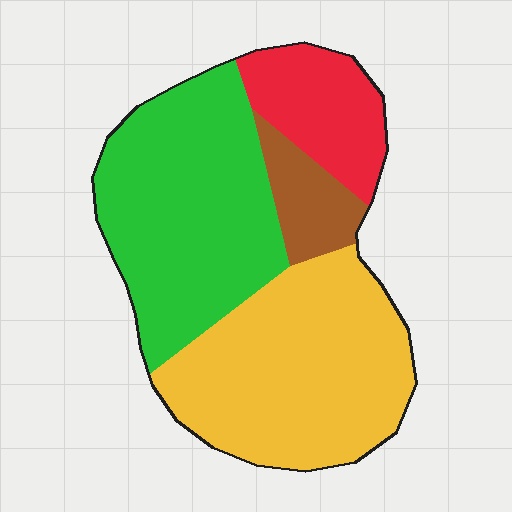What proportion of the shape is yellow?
Yellow covers around 40% of the shape.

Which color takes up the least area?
Brown, at roughly 10%.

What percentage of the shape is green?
Green takes up about three eighths (3/8) of the shape.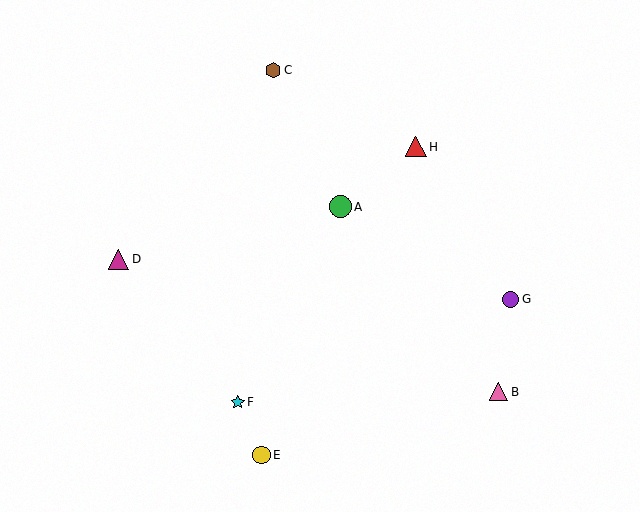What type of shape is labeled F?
Shape F is a cyan star.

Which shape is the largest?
The green circle (labeled A) is the largest.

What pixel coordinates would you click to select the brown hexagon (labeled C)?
Click at (273, 70) to select the brown hexagon C.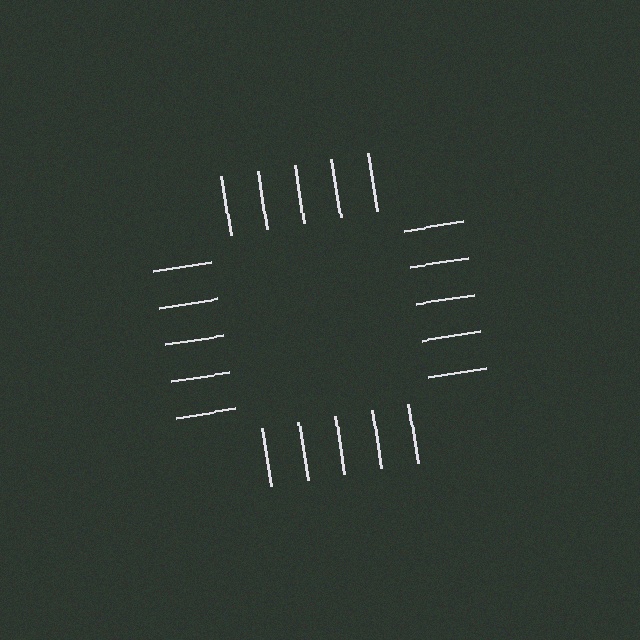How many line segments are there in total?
20 — 5 along each of the 4 edges.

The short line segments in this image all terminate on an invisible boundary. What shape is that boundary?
An illusory square — the line segments terminate on its edges but no continuous stroke is drawn.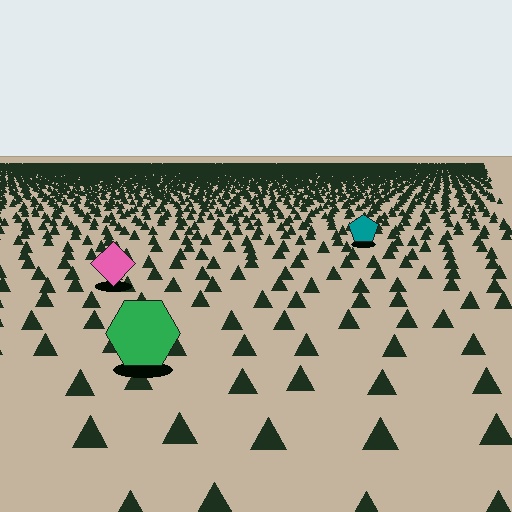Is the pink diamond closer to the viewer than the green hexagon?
No. The green hexagon is closer — you can tell from the texture gradient: the ground texture is coarser near it.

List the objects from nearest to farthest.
From nearest to farthest: the green hexagon, the pink diamond, the teal pentagon.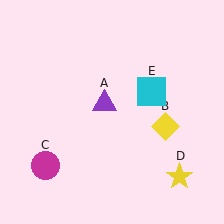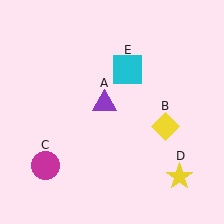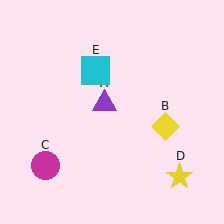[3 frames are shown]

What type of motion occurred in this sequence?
The cyan square (object E) rotated counterclockwise around the center of the scene.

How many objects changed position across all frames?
1 object changed position: cyan square (object E).